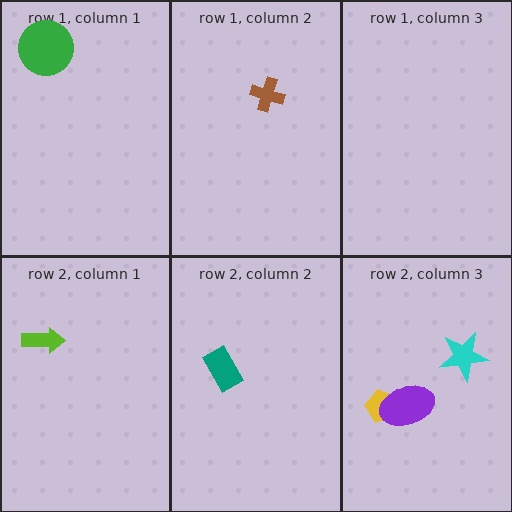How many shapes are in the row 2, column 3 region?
3.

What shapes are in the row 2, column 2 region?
The teal rectangle.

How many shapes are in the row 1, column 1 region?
1.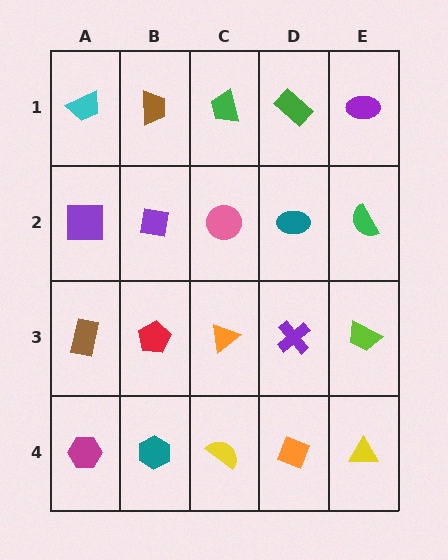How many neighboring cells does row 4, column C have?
3.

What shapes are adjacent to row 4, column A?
A brown rectangle (row 3, column A), a teal hexagon (row 4, column B).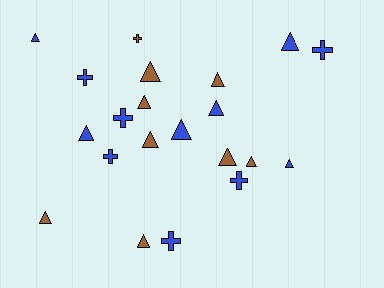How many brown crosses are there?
There is 1 brown cross.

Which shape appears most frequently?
Triangle, with 14 objects.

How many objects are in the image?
There are 21 objects.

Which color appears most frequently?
Blue, with 12 objects.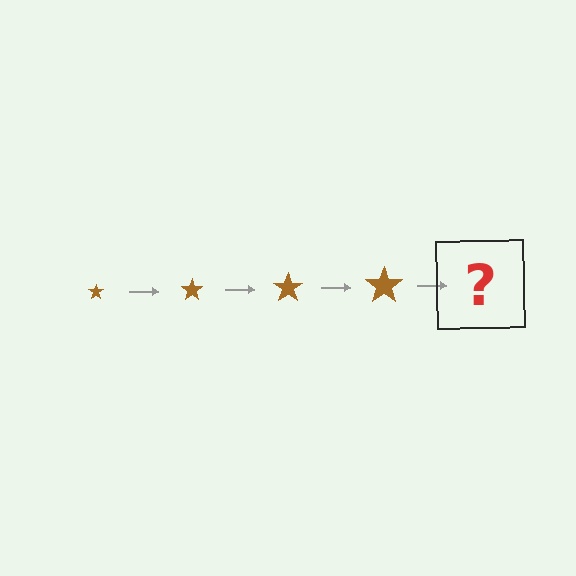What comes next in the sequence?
The next element should be a brown star, larger than the previous one.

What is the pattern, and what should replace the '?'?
The pattern is that the star gets progressively larger each step. The '?' should be a brown star, larger than the previous one.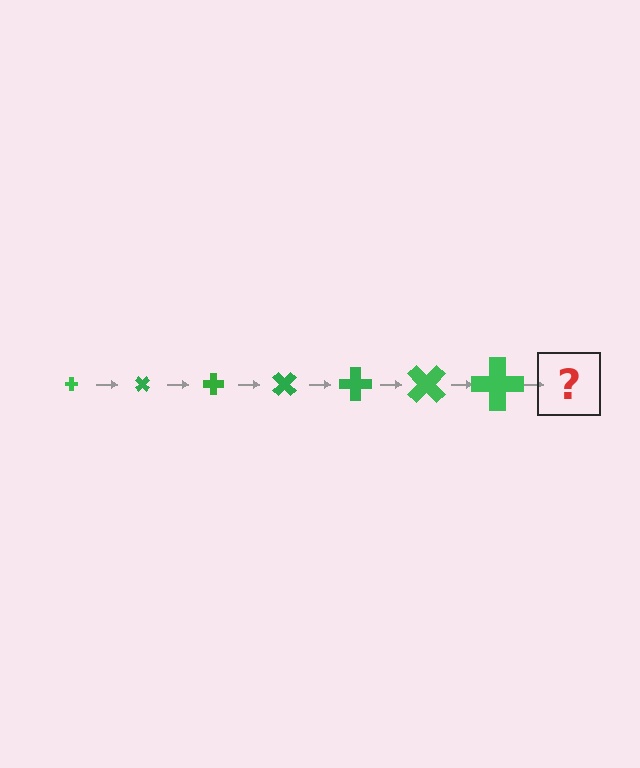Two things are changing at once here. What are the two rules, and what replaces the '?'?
The two rules are that the cross grows larger each step and it rotates 45 degrees each step. The '?' should be a cross, larger than the previous one and rotated 315 degrees from the start.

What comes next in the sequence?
The next element should be a cross, larger than the previous one and rotated 315 degrees from the start.